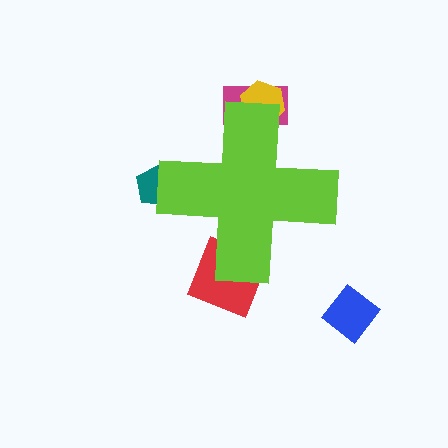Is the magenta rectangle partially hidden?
Yes, the magenta rectangle is partially hidden behind the lime cross.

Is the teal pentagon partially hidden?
Yes, the teal pentagon is partially hidden behind the lime cross.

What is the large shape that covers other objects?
A lime cross.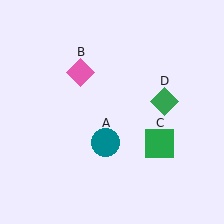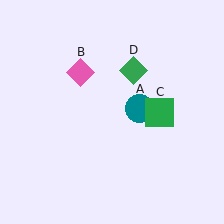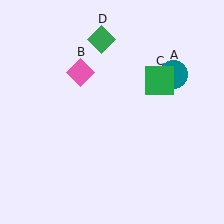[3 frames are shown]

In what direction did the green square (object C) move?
The green square (object C) moved up.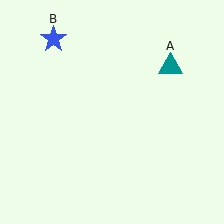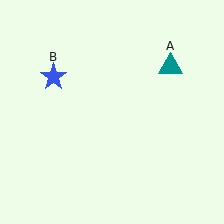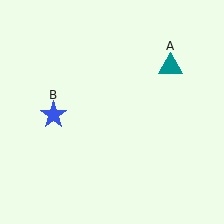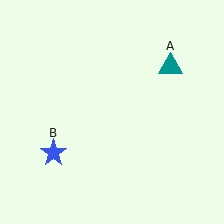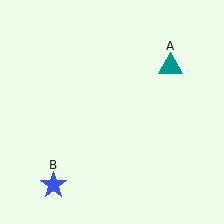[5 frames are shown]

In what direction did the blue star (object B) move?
The blue star (object B) moved down.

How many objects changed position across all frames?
1 object changed position: blue star (object B).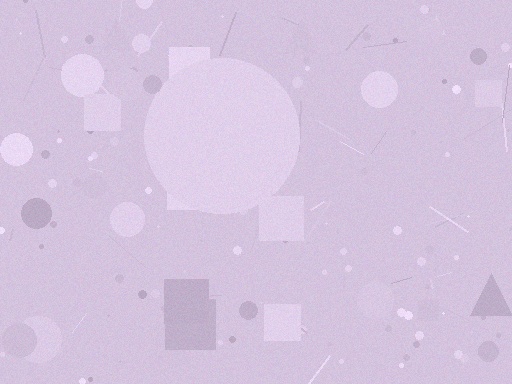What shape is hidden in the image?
A circle is hidden in the image.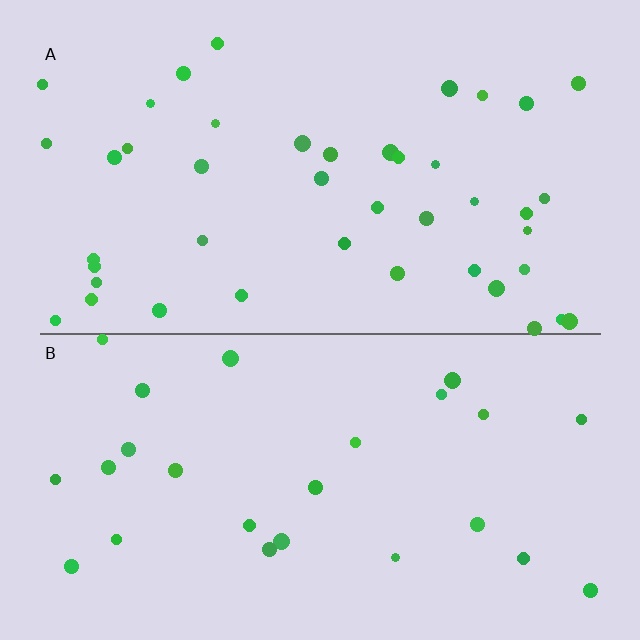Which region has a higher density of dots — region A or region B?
A (the top).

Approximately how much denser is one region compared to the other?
Approximately 1.7× — region A over region B.